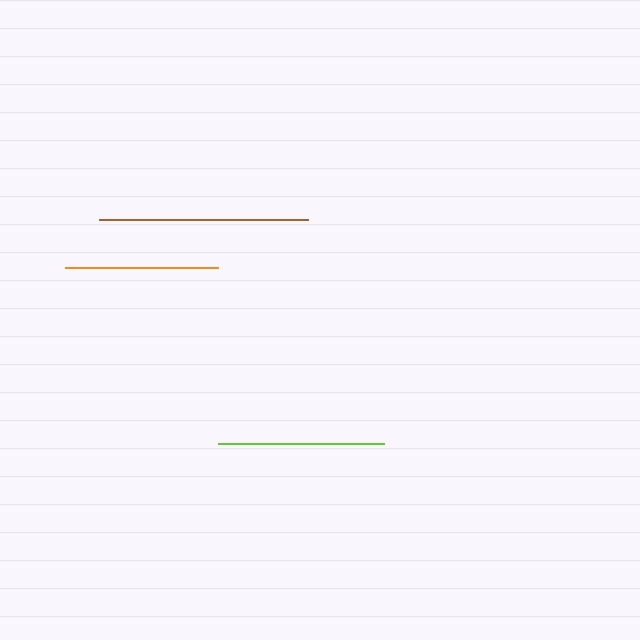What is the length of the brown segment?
The brown segment is approximately 209 pixels long.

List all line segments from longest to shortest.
From longest to shortest: brown, lime, orange.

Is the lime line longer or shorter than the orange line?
The lime line is longer than the orange line.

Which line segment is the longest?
The brown line is the longest at approximately 209 pixels.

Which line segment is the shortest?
The orange line is the shortest at approximately 152 pixels.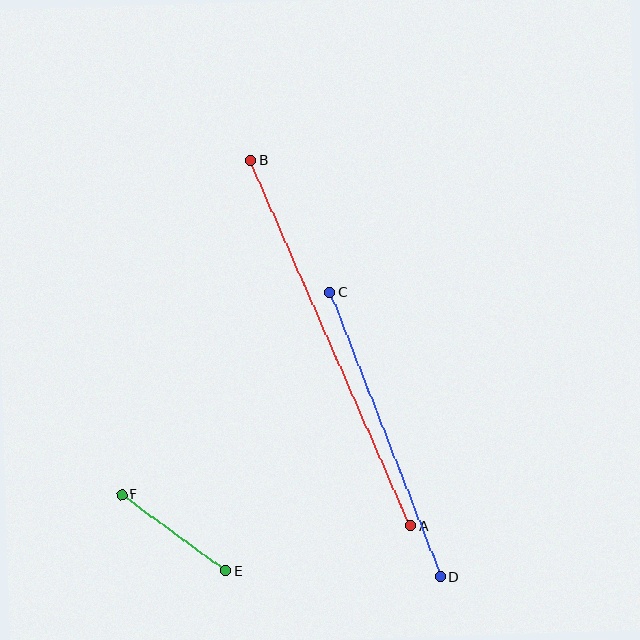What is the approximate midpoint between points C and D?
The midpoint is at approximately (385, 435) pixels.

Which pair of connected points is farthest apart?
Points A and B are farthest apart.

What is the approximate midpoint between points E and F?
The midpoint is at approximately (174, 533) pixels.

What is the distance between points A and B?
The distance is approximately 399 pixels.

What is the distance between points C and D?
The distance is approximately 305 pixels.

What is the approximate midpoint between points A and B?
The midpoint is at approximately (330, 343) pixels.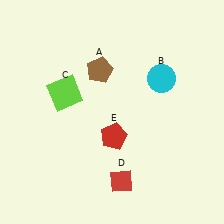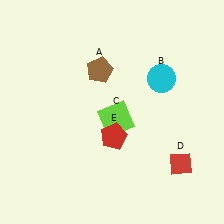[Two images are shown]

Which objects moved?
The objects that moved are: the lime square (C), the red diamond (D).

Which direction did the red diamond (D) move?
The red diamond (D) moved right.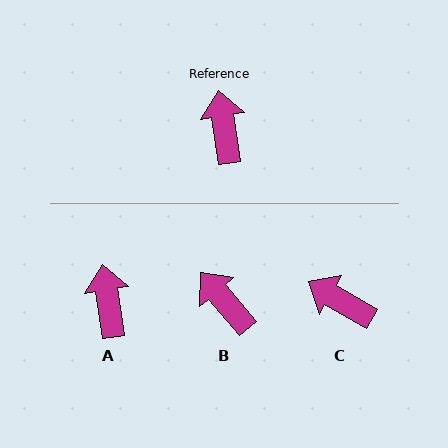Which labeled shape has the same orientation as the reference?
A.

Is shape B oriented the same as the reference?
No, it is off by about 31 degrees.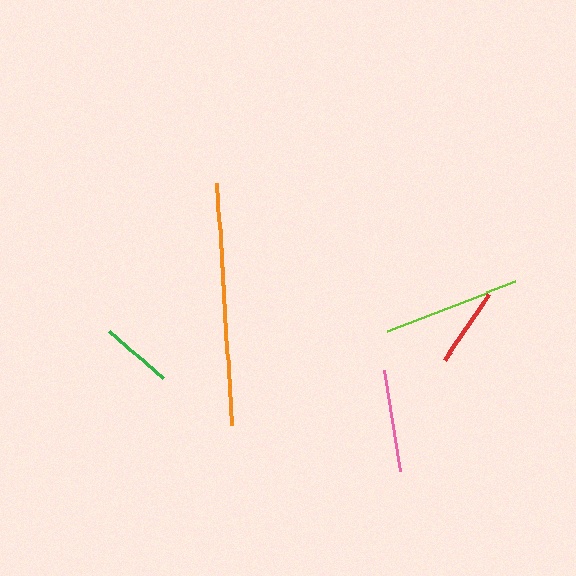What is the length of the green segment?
The green segment is approximately 71 pixels long.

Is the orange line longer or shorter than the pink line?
The orange line is longer than the pink line.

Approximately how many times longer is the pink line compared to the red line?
The pink line is approximately 1.3 times the length of the red line.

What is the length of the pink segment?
The pink segment is approximately 102 pixels long.